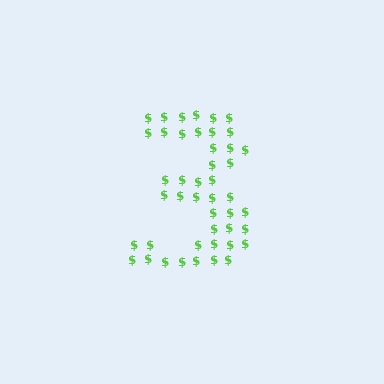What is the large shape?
The large shape is the digit 3.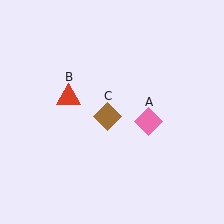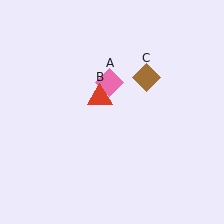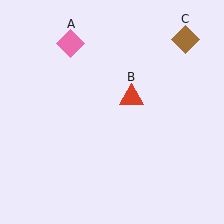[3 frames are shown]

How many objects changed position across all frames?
3 objects changed position: pink diamond (object A), red triangle (object B), brown diamond (object C).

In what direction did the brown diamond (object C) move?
The brown diamond (object C) moved up and to the right.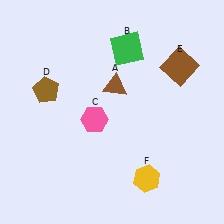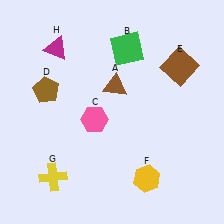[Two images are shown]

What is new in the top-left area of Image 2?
A magenta triangle (H) was added in the top-left area of Image 2.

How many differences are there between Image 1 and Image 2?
There are 2 differences between the two images.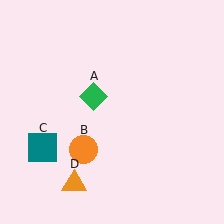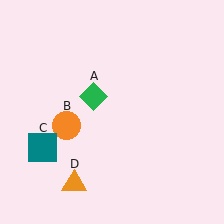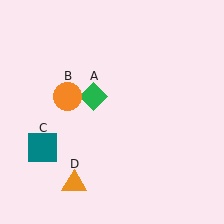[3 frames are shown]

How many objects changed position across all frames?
1 object changed position: orange circle (object B).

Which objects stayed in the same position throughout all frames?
Green diamond (object A) and teal square (object C) and orange triangle (object D) remained stationary.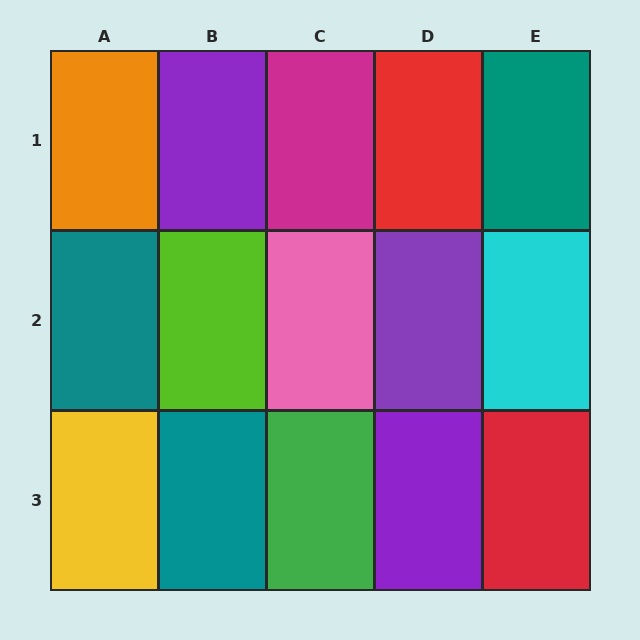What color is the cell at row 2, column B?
Lime.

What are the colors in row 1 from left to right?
Orange, purple, magenta, red, teal.